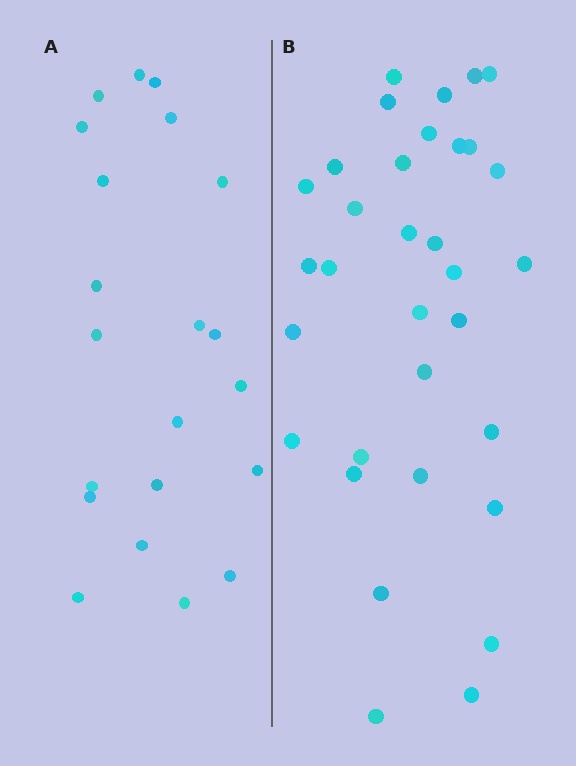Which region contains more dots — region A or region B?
Region B (the right region) has more dots.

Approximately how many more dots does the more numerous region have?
Region B has roughly 12 or so more dots than region A.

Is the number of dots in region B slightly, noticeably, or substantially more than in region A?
Region B has substantially more. The ratio is roughly 1.6 to 1.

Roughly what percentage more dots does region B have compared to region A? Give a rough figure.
About 55% more.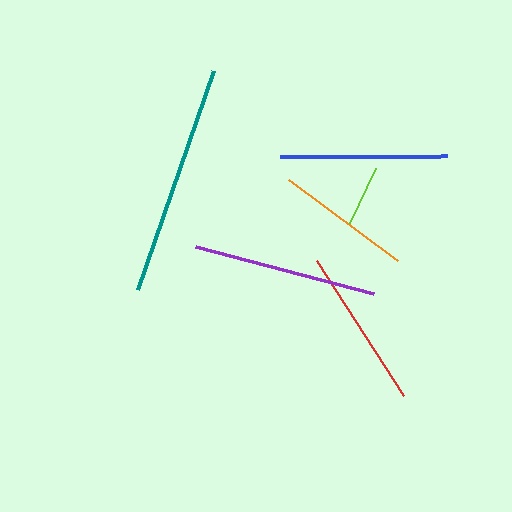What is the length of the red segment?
The red segment is approximately 161 pixels long.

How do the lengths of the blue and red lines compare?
The blue and red lines are approximately the same length.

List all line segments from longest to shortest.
From longest to shortest: teal, purple, blue, red, orange, lime.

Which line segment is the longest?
The teal line is the longest at approximately 232 pixels.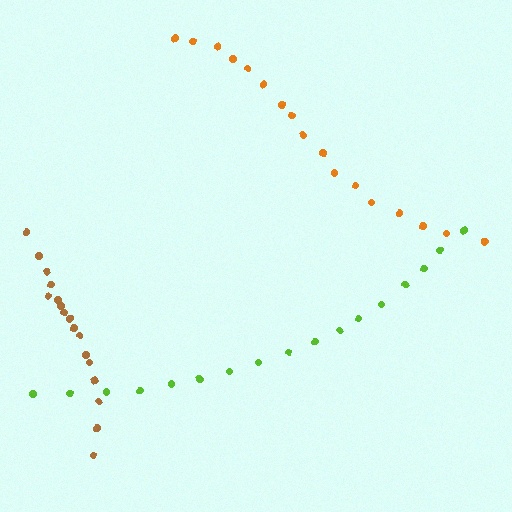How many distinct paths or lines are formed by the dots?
There are 3 distinct paths.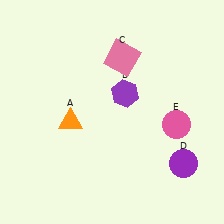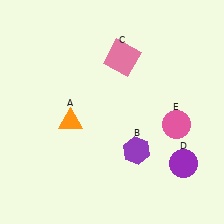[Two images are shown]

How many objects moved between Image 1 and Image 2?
1 object moved between the two images.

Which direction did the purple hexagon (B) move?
The purple hexagon (B) moved down.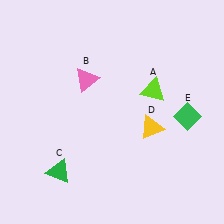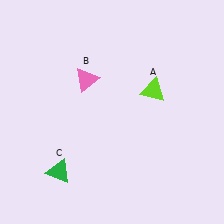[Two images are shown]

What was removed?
The yellow triangle (D), the green diamond (E) were removed in Image 2.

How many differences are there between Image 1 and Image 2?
There are 2 differences between the two images.